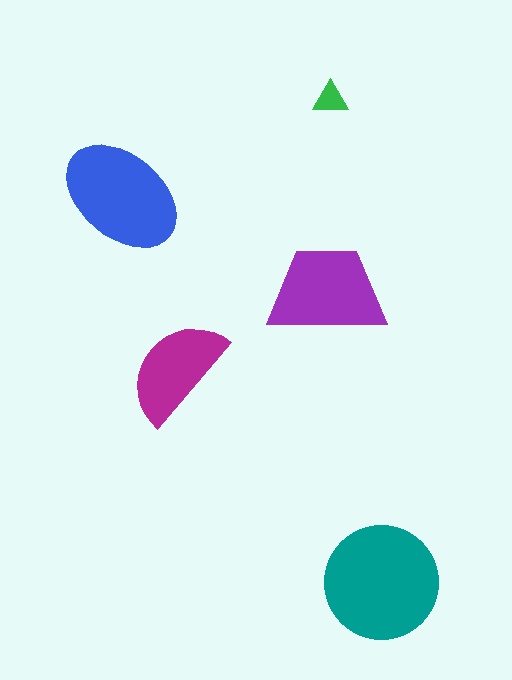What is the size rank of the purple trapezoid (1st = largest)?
3rd.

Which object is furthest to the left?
The blue ellipse is leftmost.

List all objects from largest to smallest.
The teal circle, the blue ellipse, the purple trapezoid, the magenta semicircle, the green triangle.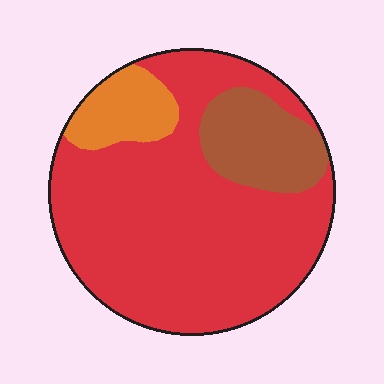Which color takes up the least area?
Orange, at roughly 10%.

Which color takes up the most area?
Red, at roughly 75%.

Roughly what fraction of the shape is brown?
Brown takes up about one sixth (1/6) of the shape.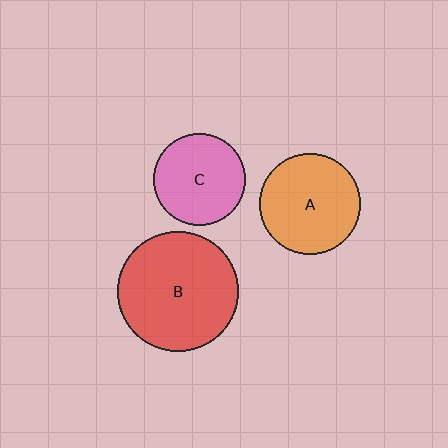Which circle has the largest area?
Circle B (red).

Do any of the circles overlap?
No, none of the circles overlap.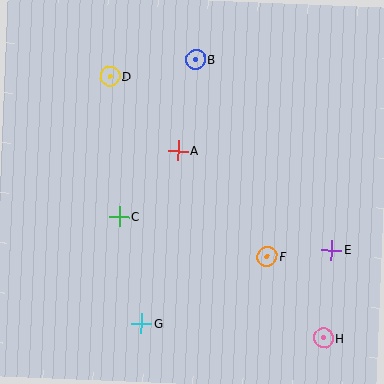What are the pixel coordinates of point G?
Point G is at (141, 324).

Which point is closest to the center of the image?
Point A at (178, 151) is closest to the center.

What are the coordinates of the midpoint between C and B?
The midpoint between C and B is at (157, 138).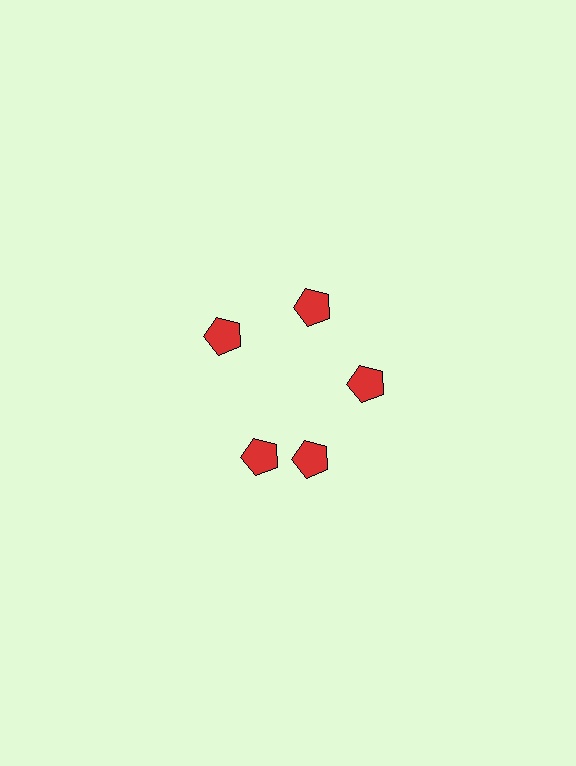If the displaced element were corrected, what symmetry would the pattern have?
It would have 5-fold rotational symmetry — the pattern would map onto itself every 72 degrees.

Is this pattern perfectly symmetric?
No. The 5 red pentagons are arranged in a ring, but one element near the 8 o'clock position is rotated out of alignment along the ring, breaking the 5-fold rotational symmetry.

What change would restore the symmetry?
The symmetry would be restored by rotating it back into even spacing with its neighbors so that all 5 pentagons sit at equal angles and equal distance from the center.